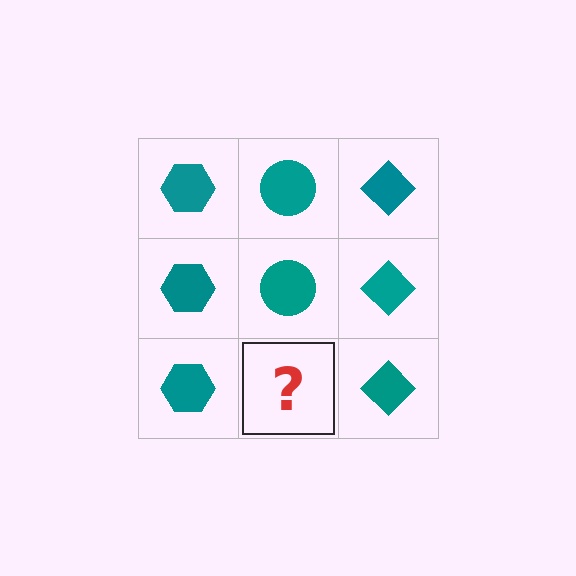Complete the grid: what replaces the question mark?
The question mark should be replaced with a teal circle.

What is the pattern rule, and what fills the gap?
The rule is that each column has a consistent shape. The gap should be filled with a teal circle.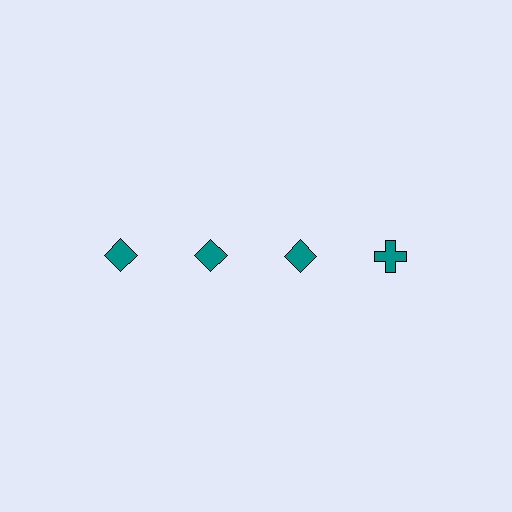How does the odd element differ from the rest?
It has a different shape: cross instead of diamond.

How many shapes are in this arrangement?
There are 4 shapes arranged in a grid pattern.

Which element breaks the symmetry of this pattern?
The teal cross in the top row, second from right column breaks the symmetry. All other shapes are teal diamonds.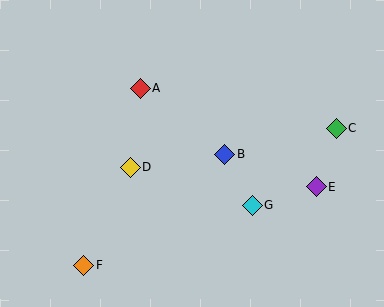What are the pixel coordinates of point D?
Point D is at (130, 167).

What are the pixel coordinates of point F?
Point F is at (84, 265).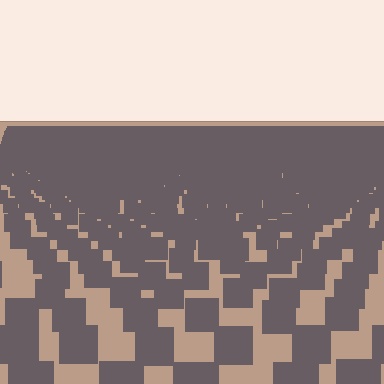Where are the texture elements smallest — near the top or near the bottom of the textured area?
Near the top.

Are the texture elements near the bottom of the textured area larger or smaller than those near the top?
Larger. Near the bottom, elements are closer to the viewer and appear at a bigger on-screen size.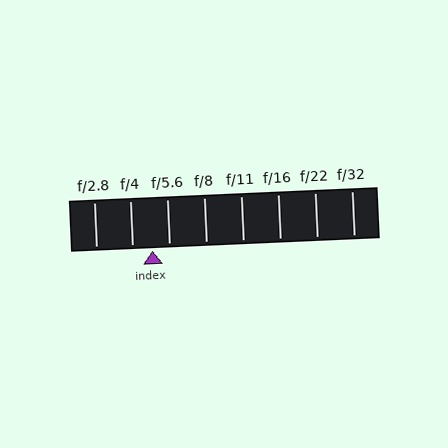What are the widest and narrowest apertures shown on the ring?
The widest aperture shown is f/2.8 and the narrowest is f/32.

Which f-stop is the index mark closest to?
The index mark is closest to f/5.6.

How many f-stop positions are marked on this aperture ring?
There are 8 f-stop positions marked.